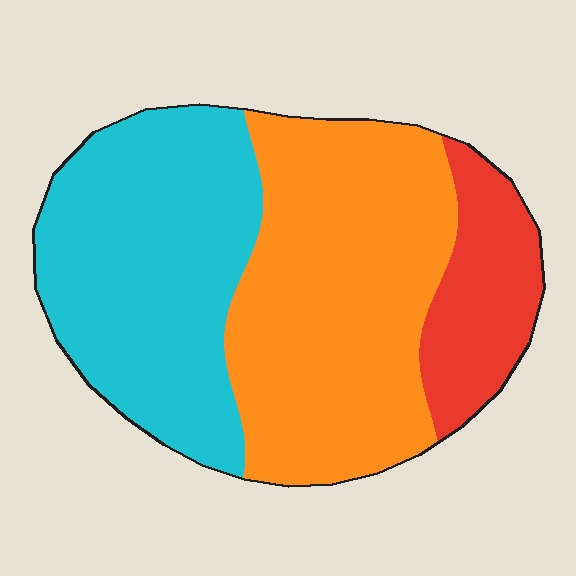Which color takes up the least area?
Red, at roughly 15%.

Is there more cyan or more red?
Cyan.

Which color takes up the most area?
Orange, at roughly 45%.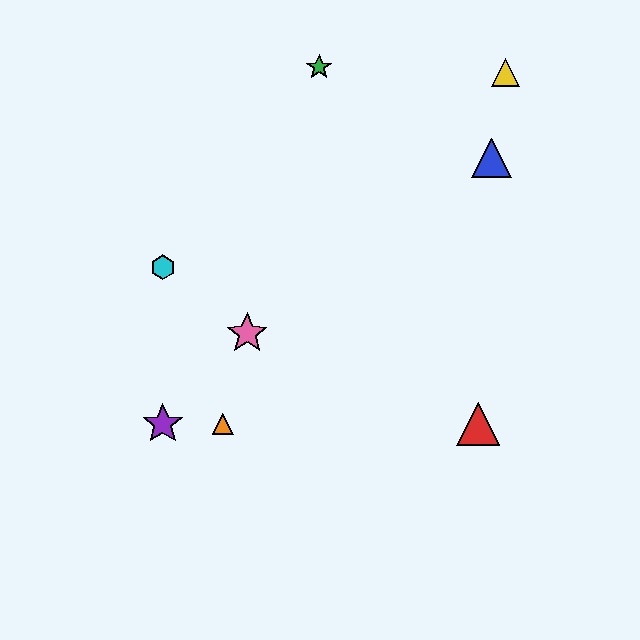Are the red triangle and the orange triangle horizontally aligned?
Yes, both are at y≈424.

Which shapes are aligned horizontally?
The red triangle, the purple star, the orange triangle are aligned horizontally.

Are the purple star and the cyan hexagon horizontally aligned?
No, the purple star is at y≈424 and the cyan hexagon is at y≈267.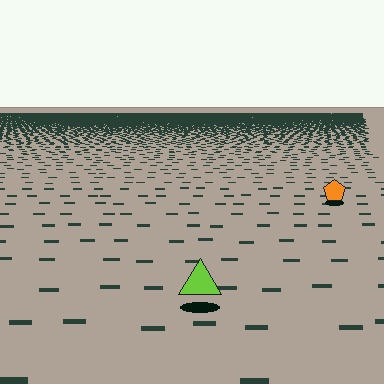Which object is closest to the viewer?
The lime triangle is closest. The texture marks near it are larger and more spread out.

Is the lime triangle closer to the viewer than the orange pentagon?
Yes. The lime triangle is closer — you can tell from the texture gradient: the ground texture is coarser near it.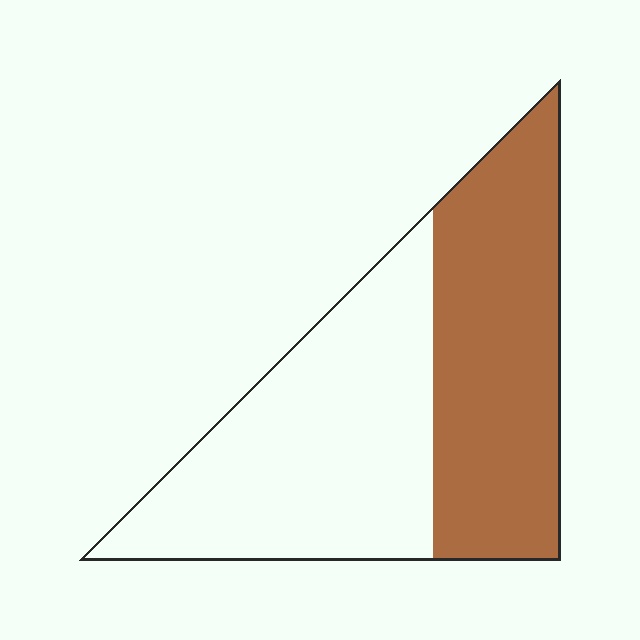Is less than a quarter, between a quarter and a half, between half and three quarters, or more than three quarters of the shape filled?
Between a quarter and a half.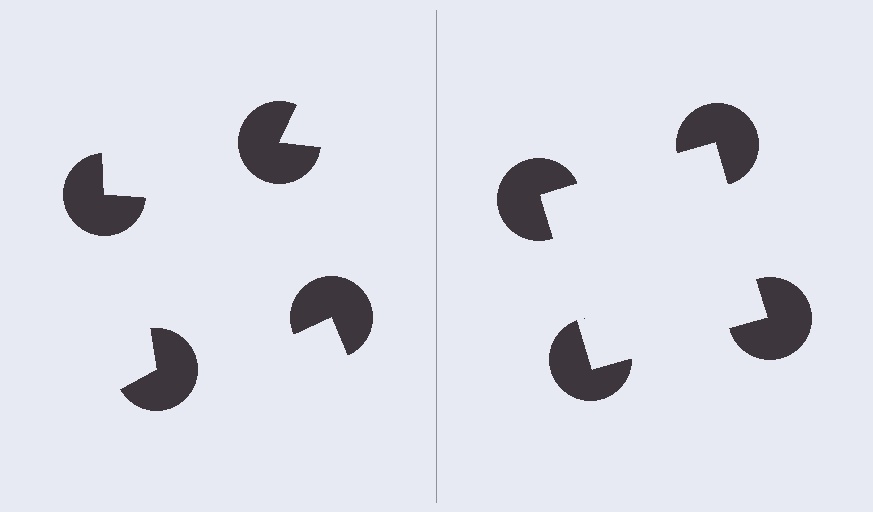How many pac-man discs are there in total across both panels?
8 — 4 on each side.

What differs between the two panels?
The pac-man discs are positioned identically on both sides; only the wedge orientations differ. On the right they align to a square; on the left they are misaligned.